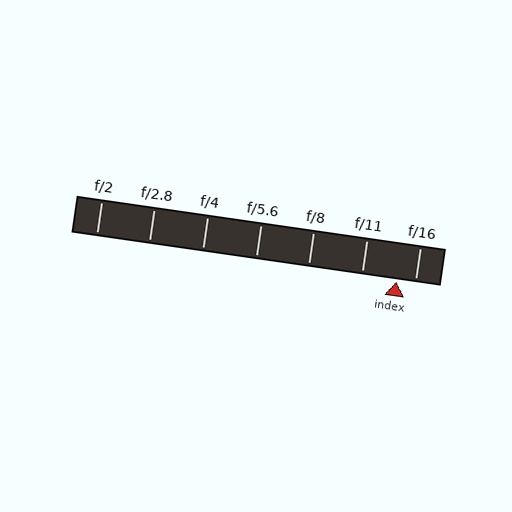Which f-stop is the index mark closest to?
The index mark is closest to f/16.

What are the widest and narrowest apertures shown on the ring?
The widest aperture shown is f/2 and the narrowest is f/16.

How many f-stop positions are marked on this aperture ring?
There are 7 f-stop positions marked.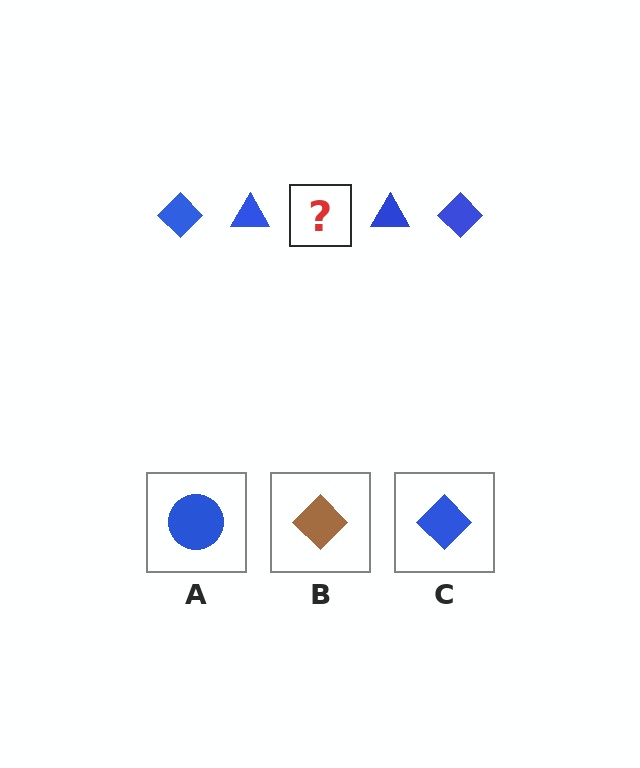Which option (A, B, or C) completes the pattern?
C.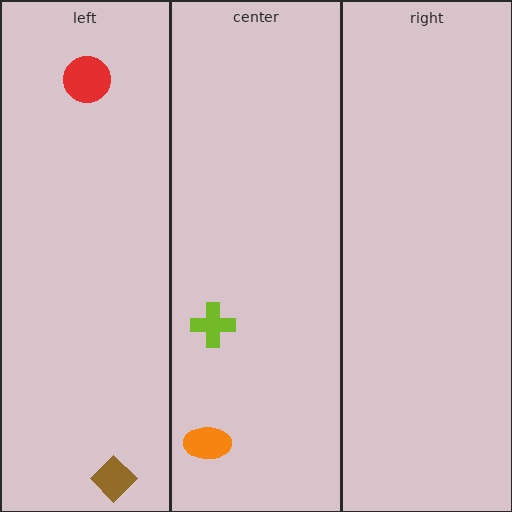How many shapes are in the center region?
2.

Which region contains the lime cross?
The center region.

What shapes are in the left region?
The brown diamond, the red circle.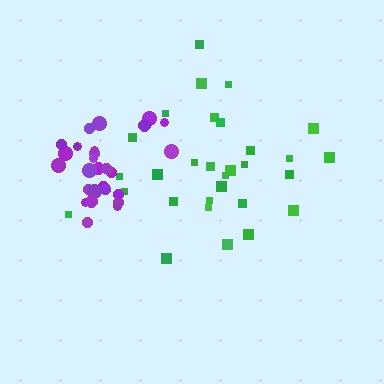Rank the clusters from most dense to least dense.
purple, green.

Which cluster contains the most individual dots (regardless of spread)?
Green (30).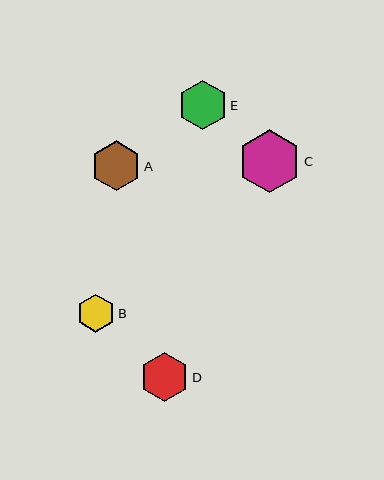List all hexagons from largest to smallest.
From largest to smallest: C, E, A, D, B.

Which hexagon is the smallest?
Hexagon B is the smallest with a size of approximately 38 pixels.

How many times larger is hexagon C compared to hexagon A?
Hexagon C is approximately 1.3 times the size of hexagon A.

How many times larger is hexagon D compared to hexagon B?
Hexagon D is approximately 1.3 times the size of hexagon B.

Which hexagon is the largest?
Hexagon C is the largest with a size of approximately 63 pixels.